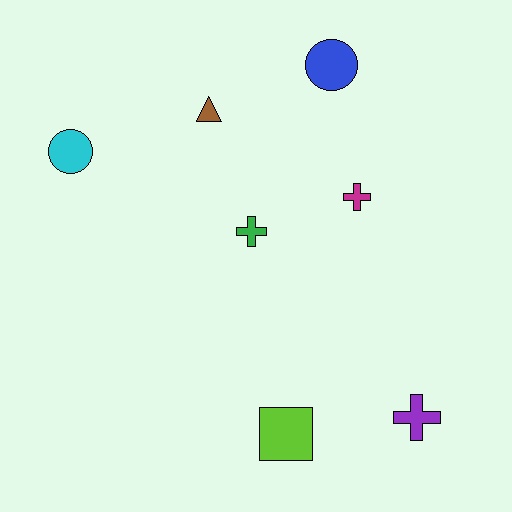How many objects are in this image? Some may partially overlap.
There are 7 objects.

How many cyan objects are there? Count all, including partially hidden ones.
There is 1 cyan object.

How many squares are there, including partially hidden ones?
There is 1 square.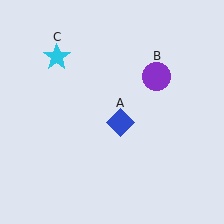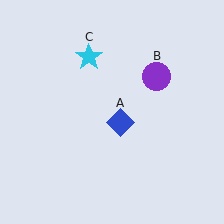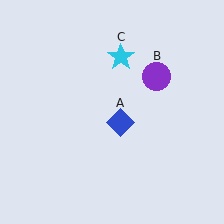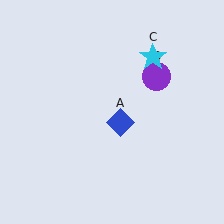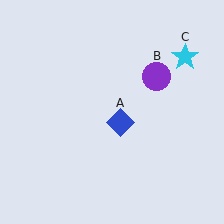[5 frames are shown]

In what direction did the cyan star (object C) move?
The cyan star (object C) moved right.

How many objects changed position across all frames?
1 object changed position: cyan star (object C).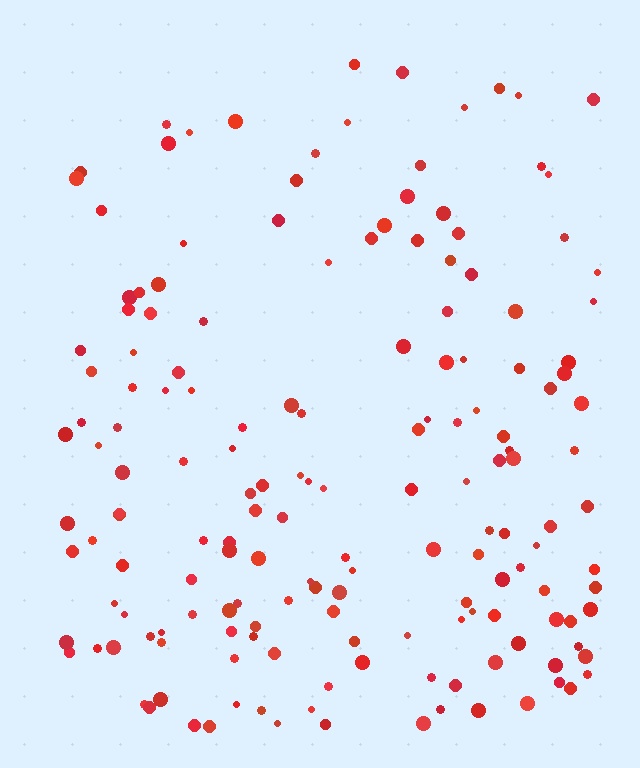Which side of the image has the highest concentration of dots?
The bottom.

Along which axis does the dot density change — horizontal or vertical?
Vertical.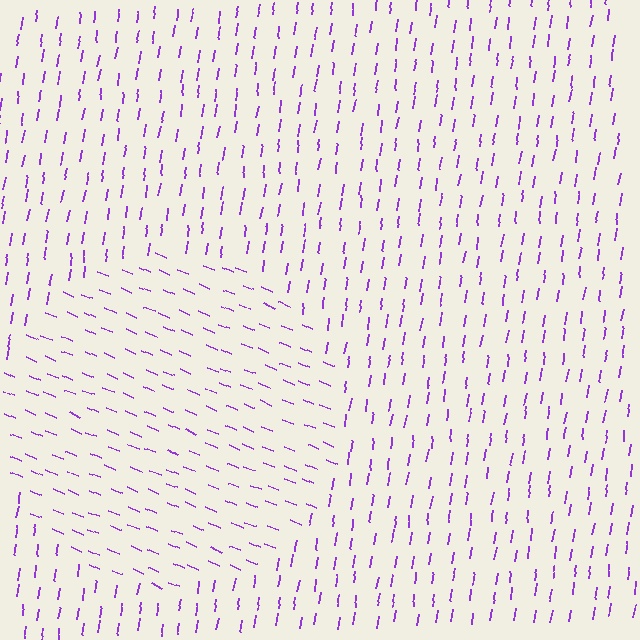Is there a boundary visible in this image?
Yes, there is a texture boundary formed by a change in line orientation.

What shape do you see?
I see a circle.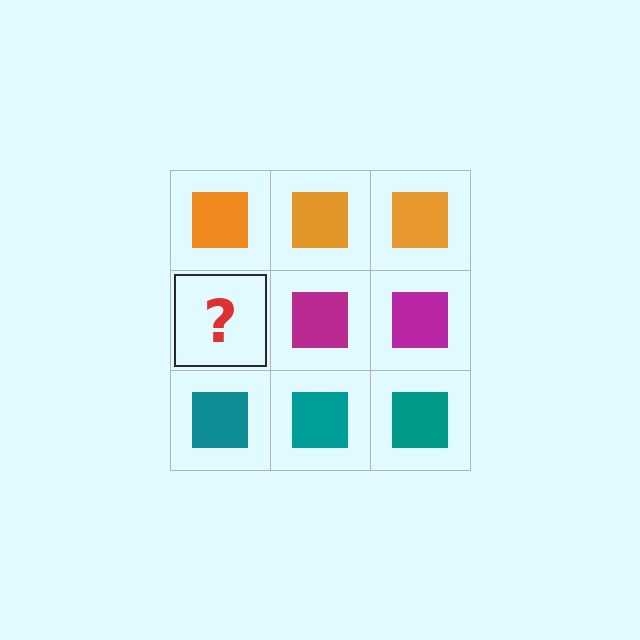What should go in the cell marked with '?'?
The missing cell should contain a magenta square.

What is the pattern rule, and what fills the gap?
The rule is that each row has a consistent color. The gap should be filled with a magenta square.